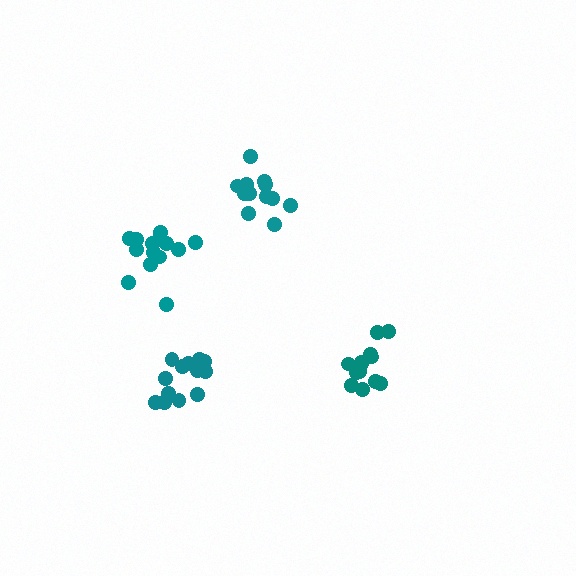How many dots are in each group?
Group 1: 13 dots, Group 2: 12 dots, Group 3: 13 dots, Group 4: 14 dots (52 total).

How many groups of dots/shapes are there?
There are 4 groups.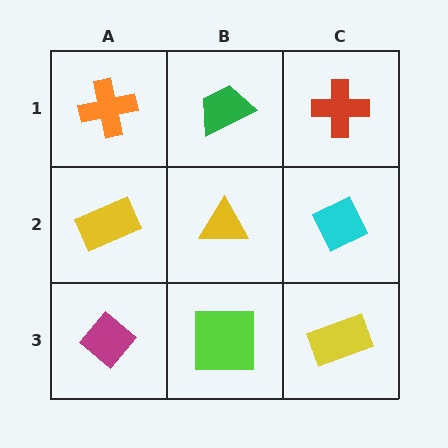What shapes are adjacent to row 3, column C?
A cyan diamond (row 2, column C), a lime square (row 3, column B).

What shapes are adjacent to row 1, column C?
A cyan diamond (row 2, column C), a green trapezoid (row 1, column B).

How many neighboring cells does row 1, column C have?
2.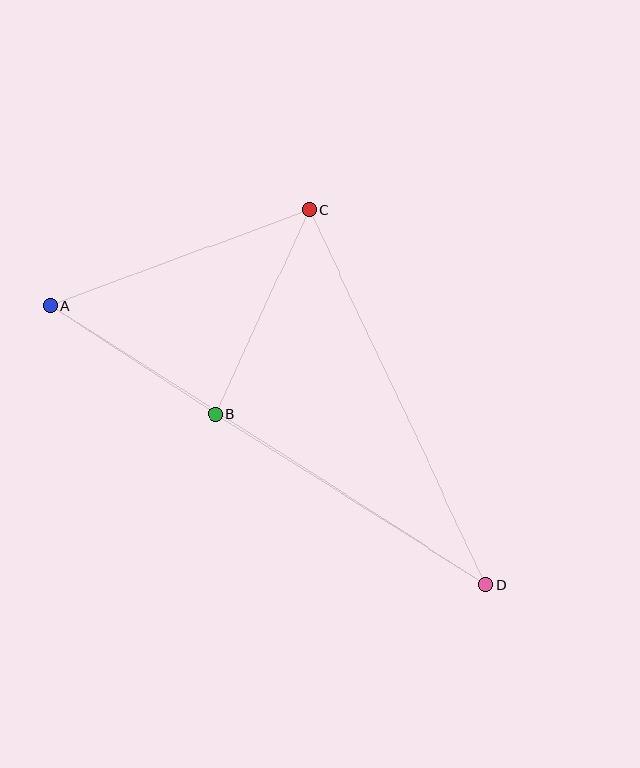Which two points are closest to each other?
Points A and B are closest to each other.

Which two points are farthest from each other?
Points A and D are farthest from each other.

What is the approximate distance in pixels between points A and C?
The distance between A and C is approximately 276 pixels.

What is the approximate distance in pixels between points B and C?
The distance between B and C is approximately 225 pixels.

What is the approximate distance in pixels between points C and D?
The distance between C and D is approximately 414 pixels.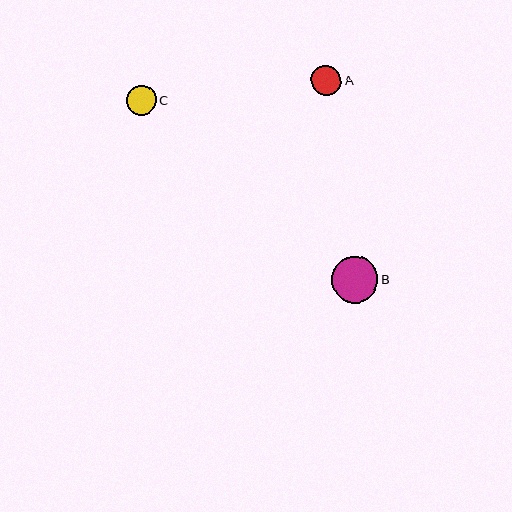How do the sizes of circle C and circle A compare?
Circle C and circle A are approximately the same size.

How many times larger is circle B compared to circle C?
Circle B is approximately 1.5 times the size of circle C.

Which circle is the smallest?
Circle A is the smallest with a size of approximately 30 pixels.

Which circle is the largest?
Circle B is the largest with a size of approximately 47 pixels.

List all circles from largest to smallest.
From largest to smallest: B, C, A.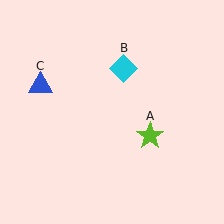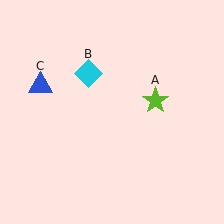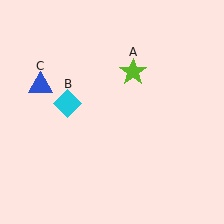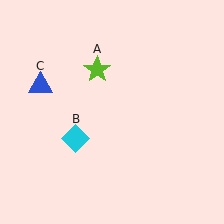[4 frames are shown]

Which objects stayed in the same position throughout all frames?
Blue triangle (object C) remained stationary.